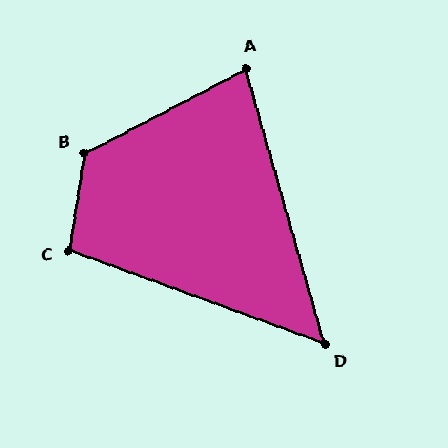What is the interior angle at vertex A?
Approximately 79 degrees (acute).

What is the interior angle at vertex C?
Approximately 101 degrees (obtuse).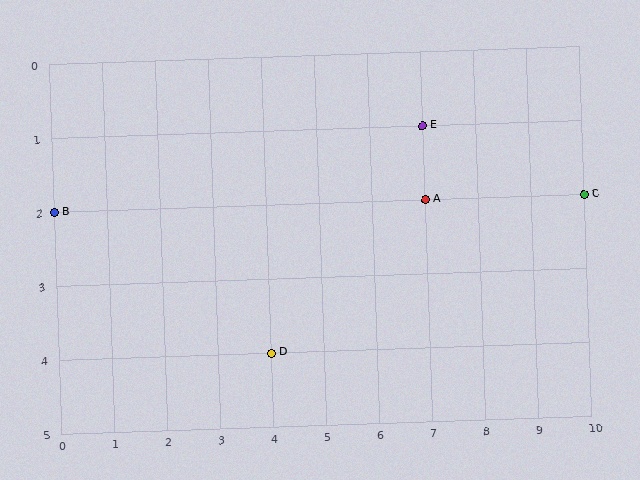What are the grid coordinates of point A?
Point A is at grid coordinates (7, 2).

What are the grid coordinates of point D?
Point D is at grid coordinates (4, 4).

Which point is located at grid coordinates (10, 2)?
Point C is at (10, 2).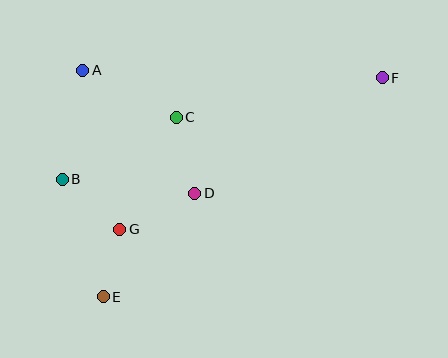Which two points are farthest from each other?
Points E and F are farthest from each other.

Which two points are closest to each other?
Points E and G are closest to each other.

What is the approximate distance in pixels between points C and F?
The distance between C and F is approximately 209 pixels.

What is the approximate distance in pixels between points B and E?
The distance between B and E is approximately 125 pixels.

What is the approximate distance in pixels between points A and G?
The distance between A and G is approximately 163 pixels.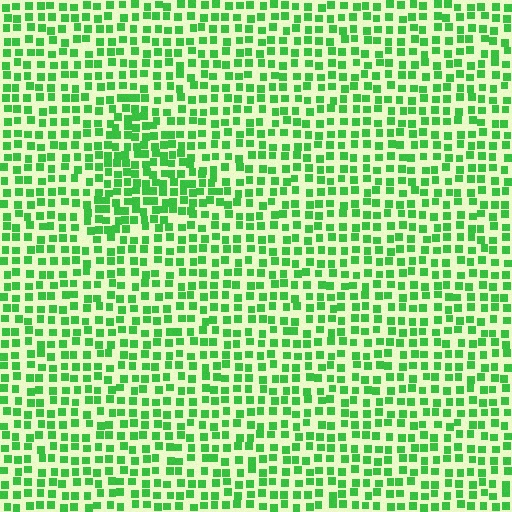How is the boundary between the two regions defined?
The boundary is defined by a change in element density (approximately 1.5x ratio). All elements are the same color, size, and shape.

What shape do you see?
I see a triangle.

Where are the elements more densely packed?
The elements are more densely packed inside the triangle boundary.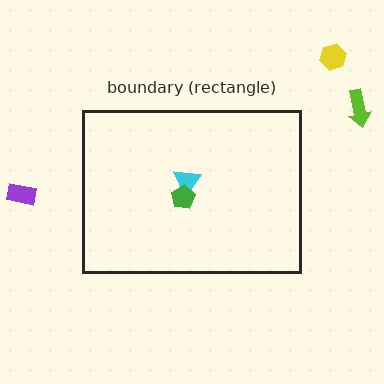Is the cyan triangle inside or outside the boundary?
Inside.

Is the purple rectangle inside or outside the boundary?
Outside.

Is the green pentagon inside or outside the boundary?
Inside.